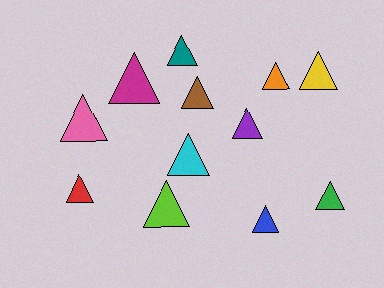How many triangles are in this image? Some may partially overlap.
There are 12 triangles.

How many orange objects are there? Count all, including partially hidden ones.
There is 1 orange object.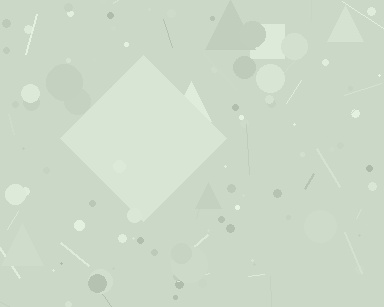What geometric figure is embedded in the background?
A diamond is embedded in the background.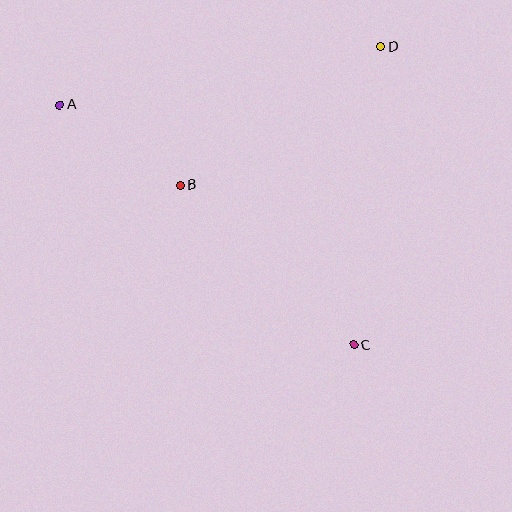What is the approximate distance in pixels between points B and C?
The distance between B and C is approximately 236 pixels.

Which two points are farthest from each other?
Points A and C are farthest from each other.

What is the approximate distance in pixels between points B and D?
The distance between B and D is approximately 244 pixels.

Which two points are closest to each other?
Points A and B are closest to each other.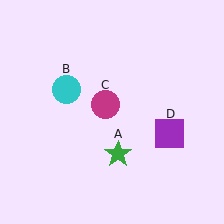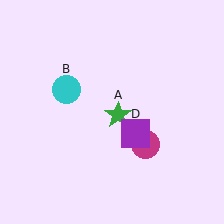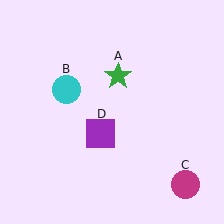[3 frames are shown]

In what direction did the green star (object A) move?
The green star (object A) moved up.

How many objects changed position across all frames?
3 objects changed position: green star (object A), magenta circle (object C), purple square (object D).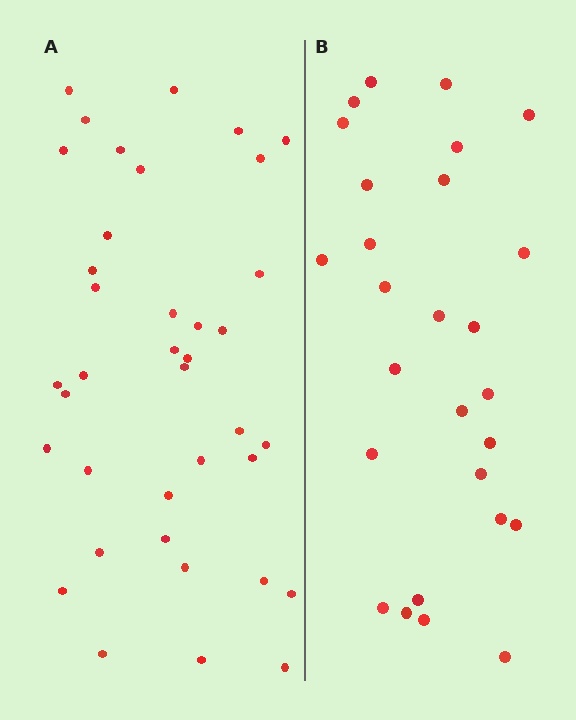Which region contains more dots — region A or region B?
Region A (the left region) has more dots.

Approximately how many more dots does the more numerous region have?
Region A has roughly 12 or so more dots than region B.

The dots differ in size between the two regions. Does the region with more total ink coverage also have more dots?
No. Region B has more total ink coverage because its dots are larger, but region A actually contains more individual dots. Total area can be misleading — the number of items is what matters here.